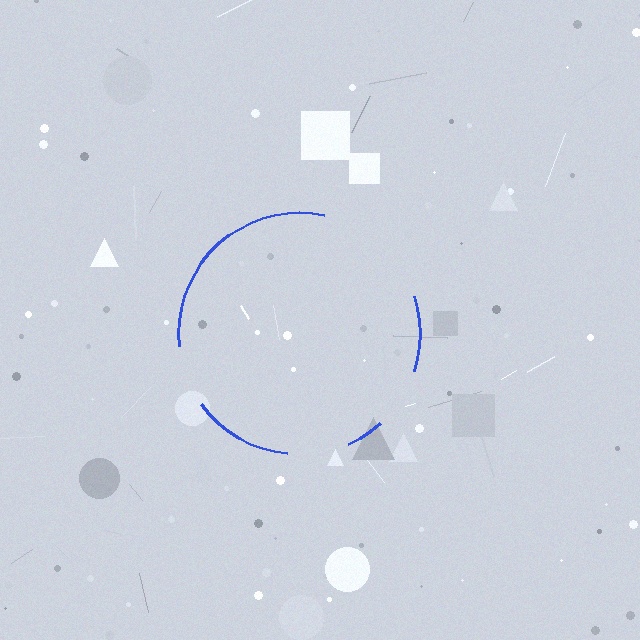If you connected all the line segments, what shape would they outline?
They would outline a circle.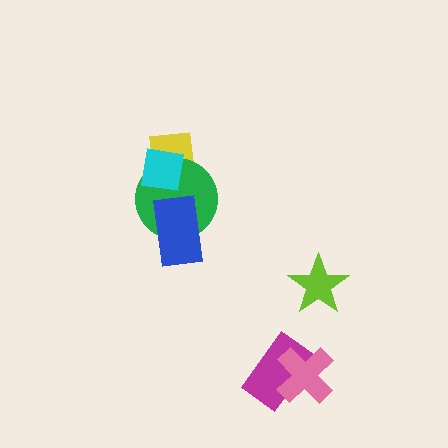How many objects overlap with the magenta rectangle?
1 object overlaps with the magenta rectangle.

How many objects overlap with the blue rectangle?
1 object overlaps with the blue rectangle.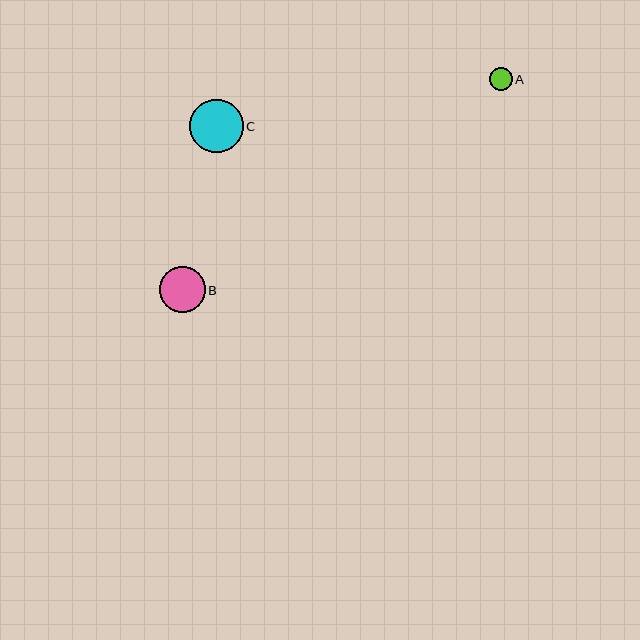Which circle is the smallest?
Circle A is the smallest with a size of approximately 22 pixels.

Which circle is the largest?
Circle C is the largest with a size of approximately 54 pixels.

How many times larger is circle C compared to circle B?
Circle C is approximately 1.2 times the size of circle B.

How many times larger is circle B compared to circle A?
Circle B is approximately 2.1 times the size of circle A.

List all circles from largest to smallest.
From largest to smallest: C, B, A.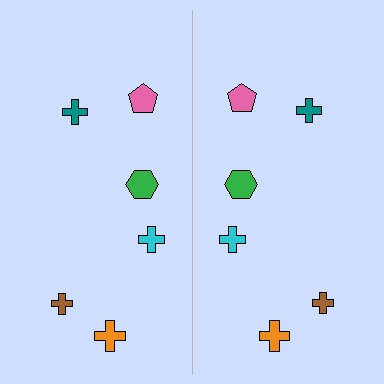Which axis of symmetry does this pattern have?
The pattern has a vertical axis of symmetry running through the center of the image.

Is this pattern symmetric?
Yes, this pattern has bilateral (reflection) symmetry.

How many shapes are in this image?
There are 12 shapes in this image.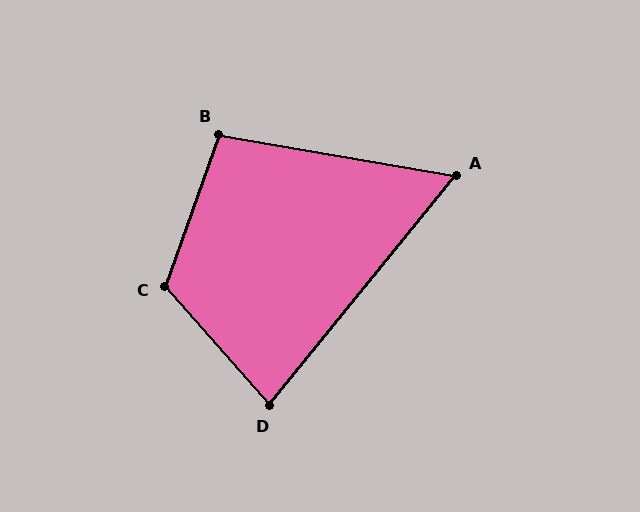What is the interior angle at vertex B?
Approximately 100 degrees (obtuse).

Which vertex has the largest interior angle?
C, at approximately 119 degrees.